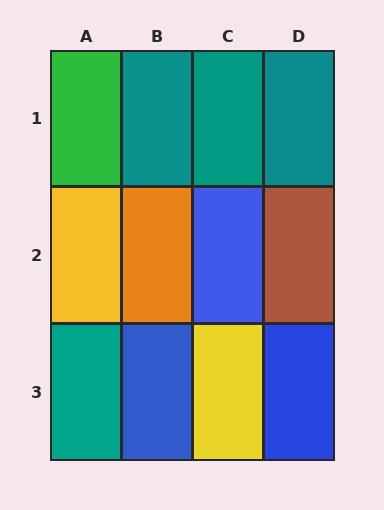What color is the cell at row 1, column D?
Teal.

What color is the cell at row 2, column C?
Blue.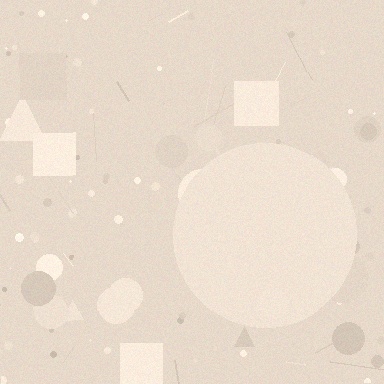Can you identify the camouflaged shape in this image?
The camouflaged shape is a circle.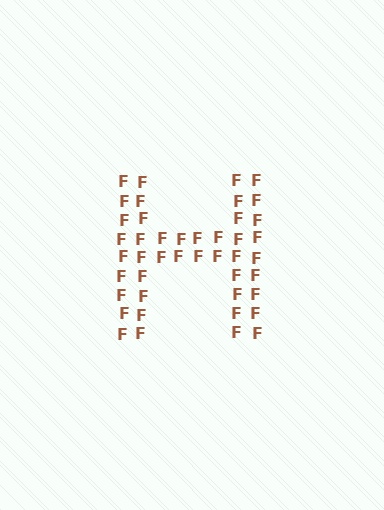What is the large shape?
The large shape is the letter H.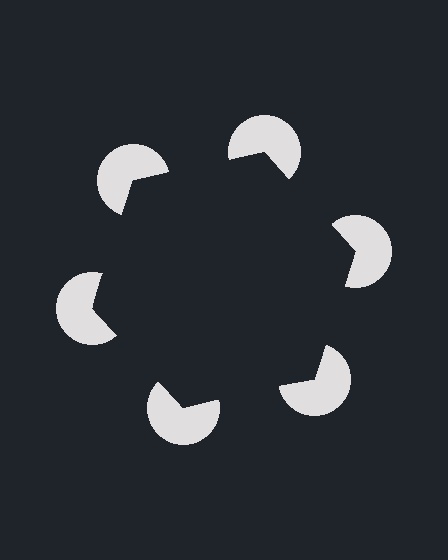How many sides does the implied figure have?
6 sides.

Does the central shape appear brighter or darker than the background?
It typically appears slightly darker than the background, even though no actual brightness change is drawn.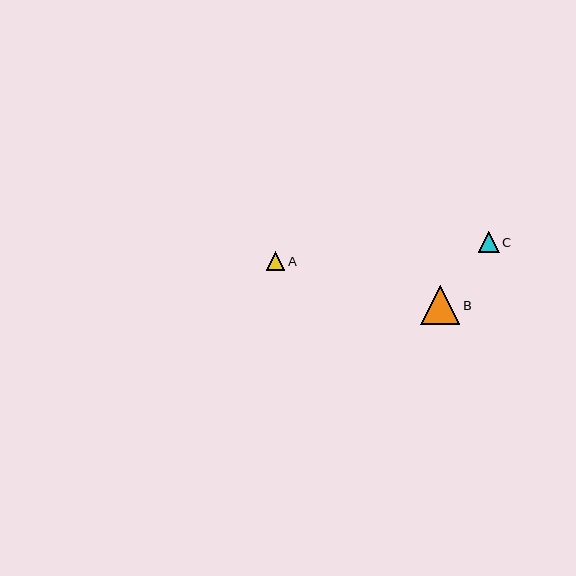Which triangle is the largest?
Triangle B is the largest with a size of approximately 39 pixels.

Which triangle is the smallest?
Triangle A is the smallest with a size of approximately 18 pixels.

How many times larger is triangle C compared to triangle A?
Triangle C is approximately 1.1 times the size of triangle A.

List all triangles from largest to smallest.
From largest to smallest: B, C, A.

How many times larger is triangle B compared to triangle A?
Triangle B is approximately 2.1 times the size of triangle A.